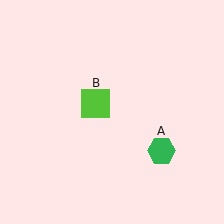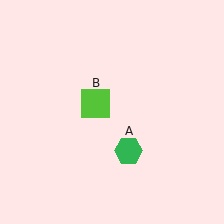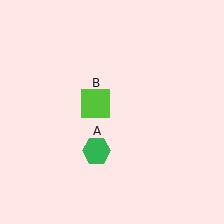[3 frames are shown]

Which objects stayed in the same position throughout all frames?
Lime square (object B) remained stationary.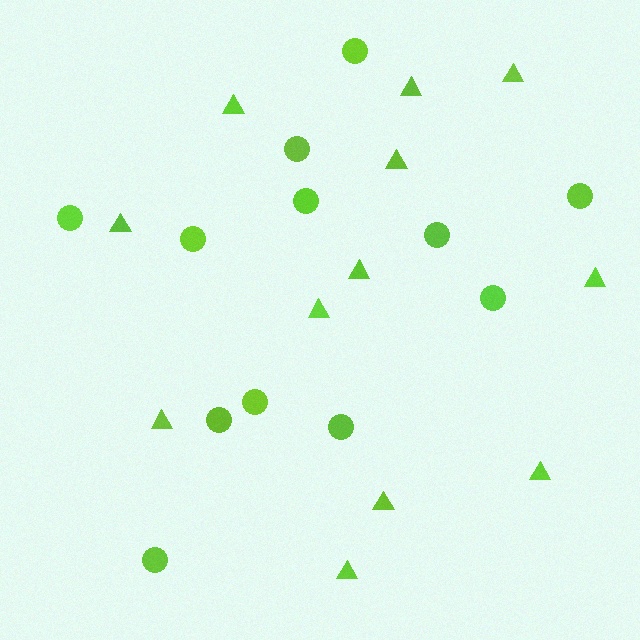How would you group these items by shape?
There are 2 groups: one group of triangles (12) and one group of circles (12).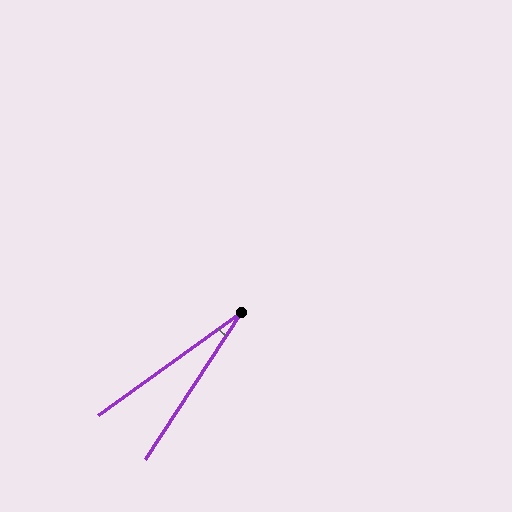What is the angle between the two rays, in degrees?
Approximately 21 degrees.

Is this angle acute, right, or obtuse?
It is acute.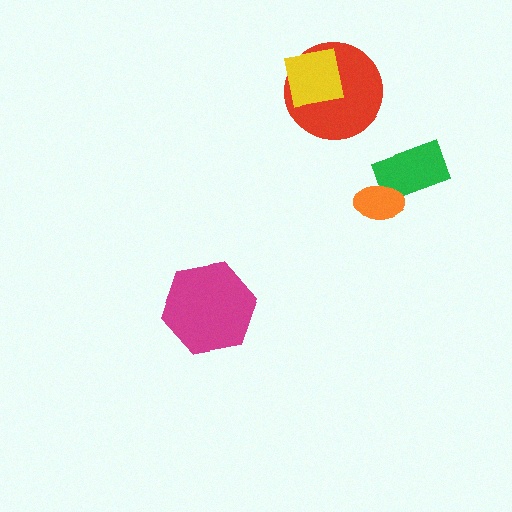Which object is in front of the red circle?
The yellow square is in front of the red circle.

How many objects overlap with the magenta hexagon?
0 objects overlap with the magenta hexagon.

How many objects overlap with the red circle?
1 object overlaps with the red circle.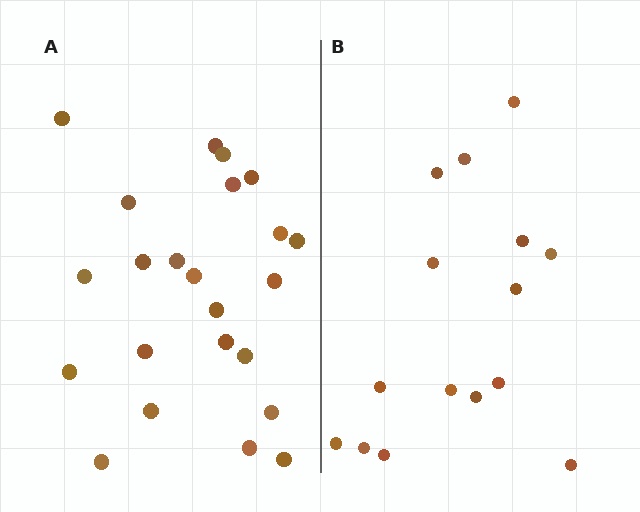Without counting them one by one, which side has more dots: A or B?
Region A (the left region) has more dots.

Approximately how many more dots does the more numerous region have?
Region A has roughly 8 or so more dots than region B.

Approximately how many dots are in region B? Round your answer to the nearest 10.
About 20 dots. (The exact count is 15, which rounds to 20.)